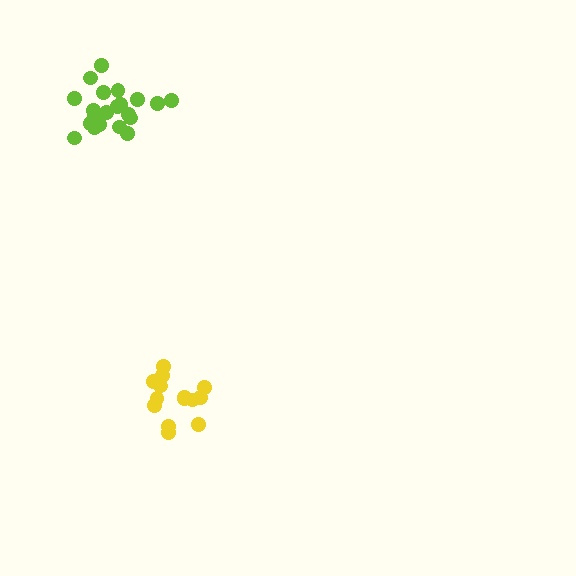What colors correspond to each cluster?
The clusters are colored: yellow, lime.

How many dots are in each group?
Group 1: 15 dots, Group 2: 21 dots (36 total).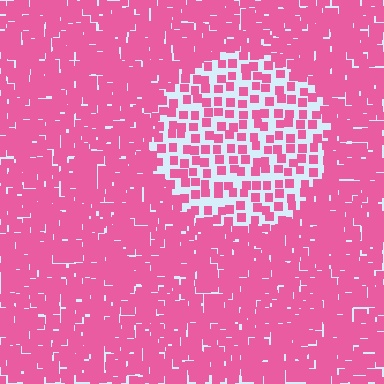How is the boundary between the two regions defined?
The boundary is defined by a change in element density (approximately 2.5x ratio). All elements are the same color, size, and shape.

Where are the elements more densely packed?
The elements are more densely packed outside the circle boundary.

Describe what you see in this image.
The image contains small pink elements arranged at two different densities. A circle-shaped region is visible where the elements are less densely packed than the surrounding area.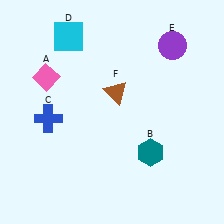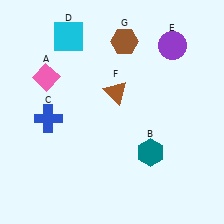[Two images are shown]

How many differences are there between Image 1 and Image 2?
There is 1 difference between the two images.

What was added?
A brown hexagon (G) was added in Image 2.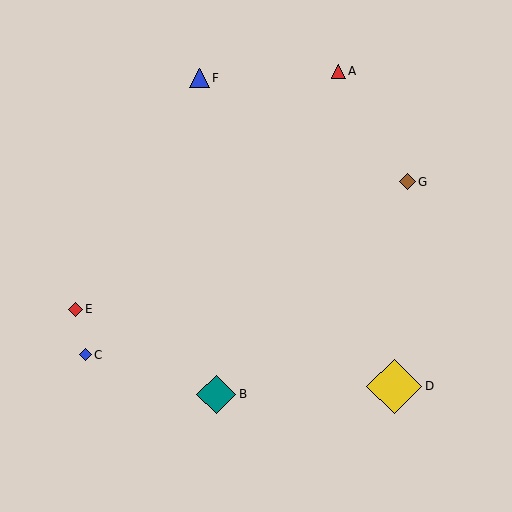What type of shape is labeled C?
Shape C is a blue diamond.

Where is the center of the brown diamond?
The center of the brown diamond is at (408, 182).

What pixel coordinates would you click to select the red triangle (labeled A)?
Click at (338, 71) to select the red triangle A.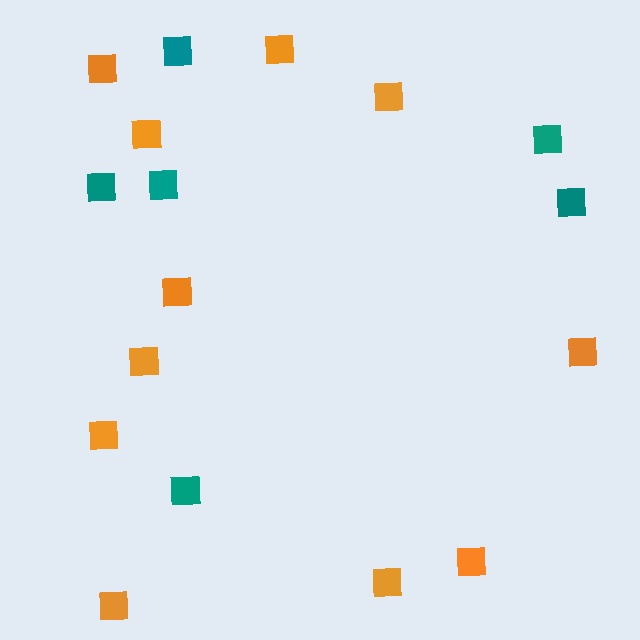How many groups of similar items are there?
There are 2 groups: one group of teal squares (6) and one group of orange squares (11).